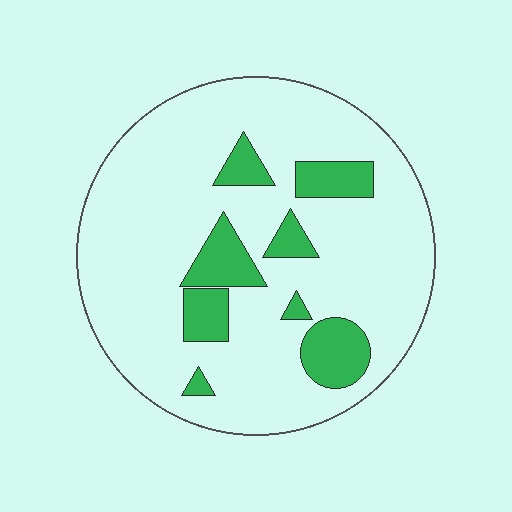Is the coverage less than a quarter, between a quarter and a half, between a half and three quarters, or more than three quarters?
Less than a quarter.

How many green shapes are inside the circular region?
8.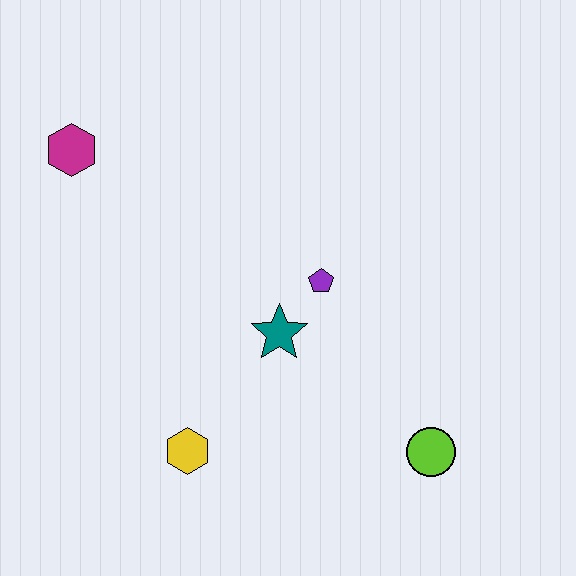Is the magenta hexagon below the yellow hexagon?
No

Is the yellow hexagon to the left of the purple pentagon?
Yes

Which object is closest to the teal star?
The purple pentagon is closest to the teal star.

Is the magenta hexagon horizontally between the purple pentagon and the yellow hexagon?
No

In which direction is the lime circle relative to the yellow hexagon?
The lime circle is to the right of the yellow hexagon.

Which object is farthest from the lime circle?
The magenta hexagon is farthest from the lime circle.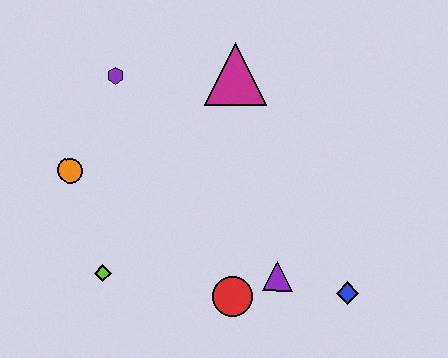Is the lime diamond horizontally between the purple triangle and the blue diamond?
No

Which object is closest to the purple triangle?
The red circle is closest to the purple triangle.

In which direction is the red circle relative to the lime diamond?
The red circle is to the right of the lime diamond.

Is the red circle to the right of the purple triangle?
No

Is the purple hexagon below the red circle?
No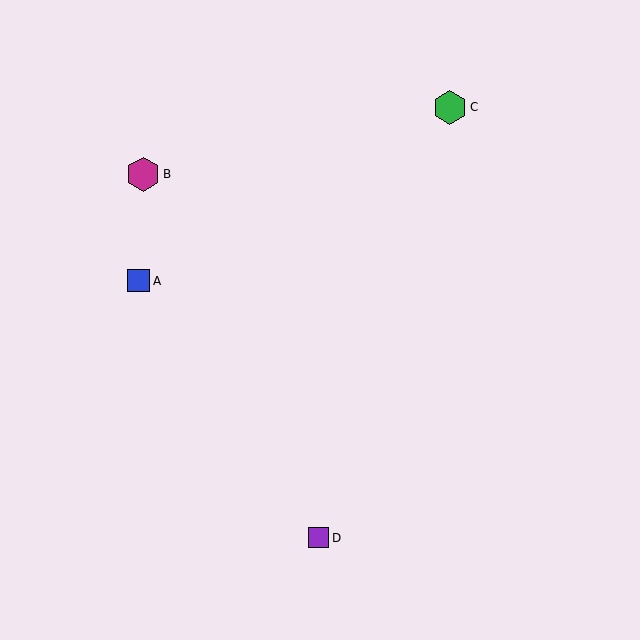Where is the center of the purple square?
The center of the purple square is at (319, 538).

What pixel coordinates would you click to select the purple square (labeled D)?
Click at (319, 538) to select the purple square D.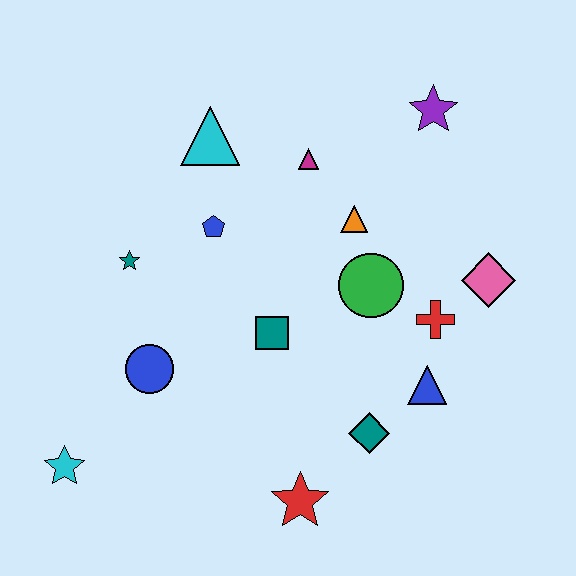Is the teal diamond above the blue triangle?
No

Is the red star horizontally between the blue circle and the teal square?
No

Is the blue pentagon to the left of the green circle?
Yes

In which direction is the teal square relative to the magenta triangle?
The teal square is below the magenta triangle.